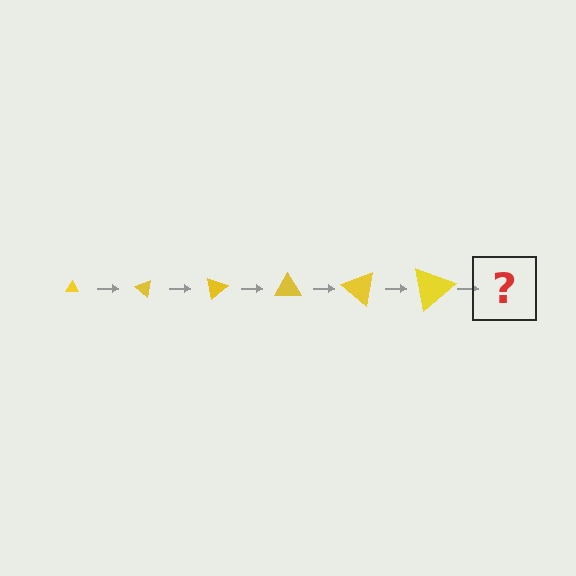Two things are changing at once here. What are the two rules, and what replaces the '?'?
The two rules are that the triangle grows larger each step and it rotates 40 degrees each step. The '?' should be a triangle, larger than the previous one and rotated 240 degrees from the start.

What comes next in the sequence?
The next element should be a triangle, larger than the previous one and rotated 240 degrees from the start.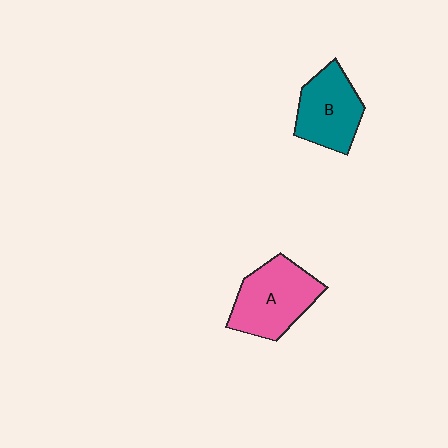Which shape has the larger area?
Shape A (pink).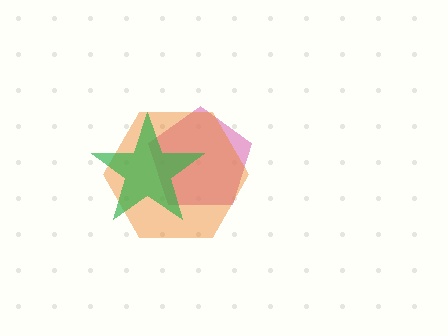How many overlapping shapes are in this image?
There are 3 overlapping shapes in the image.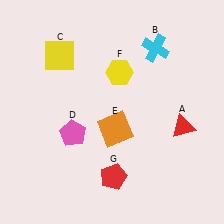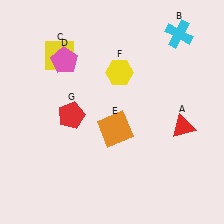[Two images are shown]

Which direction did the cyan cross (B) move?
The cyan cross (B) moved right.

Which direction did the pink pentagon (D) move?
The pink pentagon (D) moved up.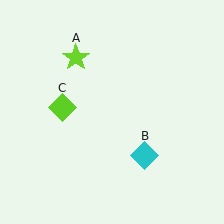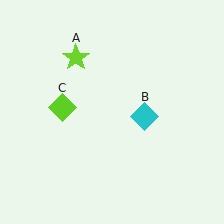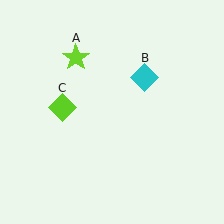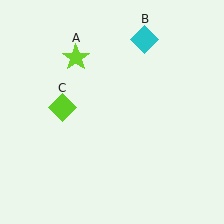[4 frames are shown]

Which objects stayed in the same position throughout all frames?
Lime star (object A) and lime diamond (object C) remained stationary.